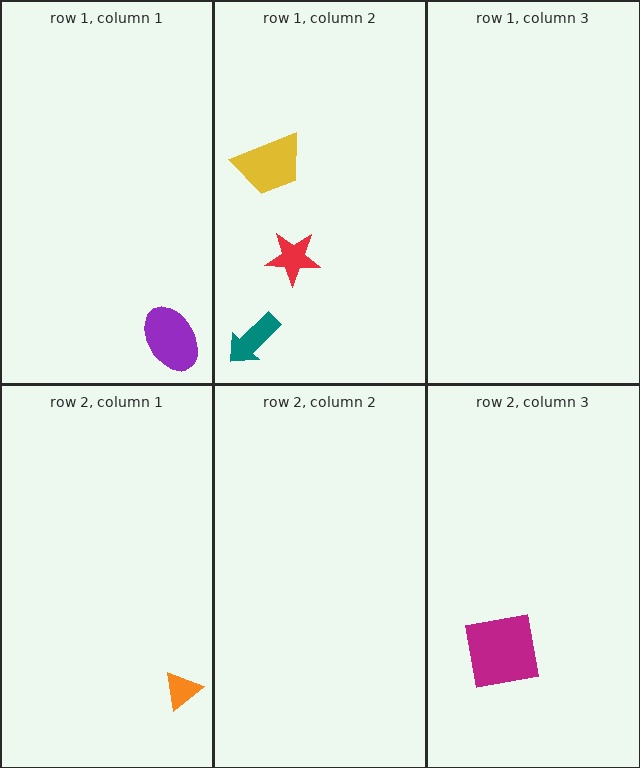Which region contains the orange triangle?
The row 2, column 1 region.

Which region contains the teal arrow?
The row 1, column 2 region.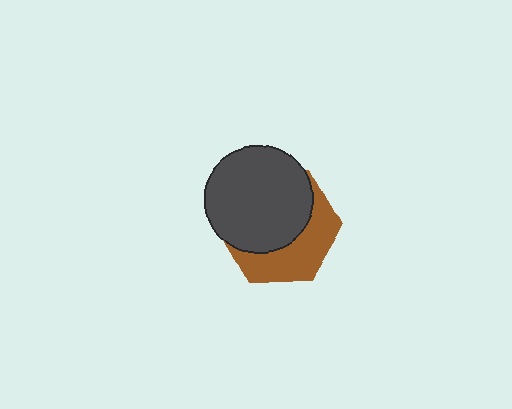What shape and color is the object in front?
The object in front is a dark gray circle.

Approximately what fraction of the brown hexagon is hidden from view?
Roughly 59% of the brown hexagon is hidden behind the dark gray circle.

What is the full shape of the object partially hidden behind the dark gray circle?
The partially hidden object is a brown hexagon.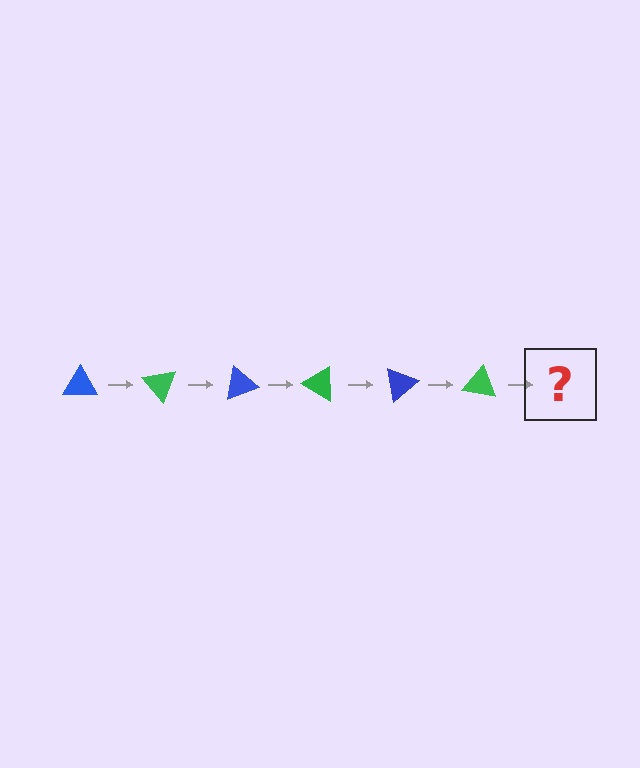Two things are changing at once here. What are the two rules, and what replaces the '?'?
The two rules are that it rotates 50 degrees each step and the color cycles through blue and green. The '?' should be a blue triangle, rotated 300 degrees from the start.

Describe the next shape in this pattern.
It should be a blue triangle, rotated 300 degrees from the start.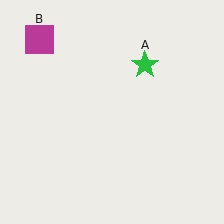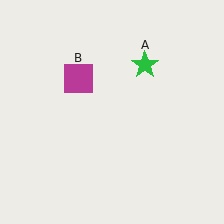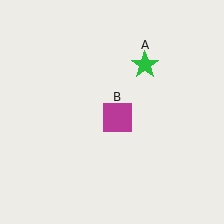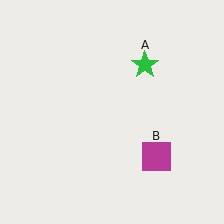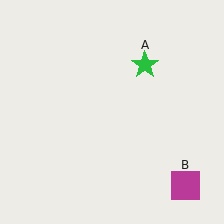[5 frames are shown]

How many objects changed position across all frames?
1 object changed position: magenta square (object B).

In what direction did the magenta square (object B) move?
The magenta square (object B) moved down and to the right.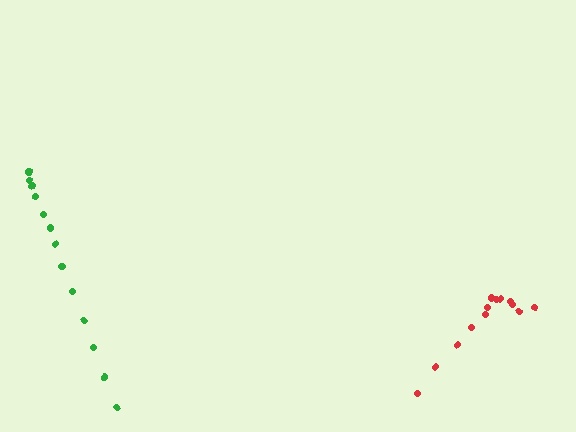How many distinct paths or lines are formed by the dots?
There are 2 distinct paths.